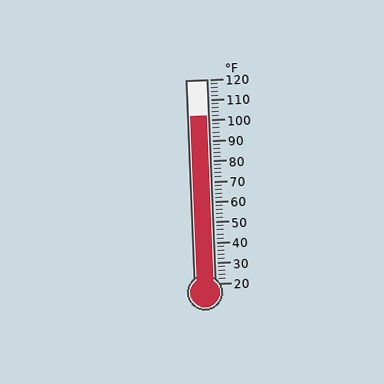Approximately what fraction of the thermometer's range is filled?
The thermometer is filled to approximately 80% of its range.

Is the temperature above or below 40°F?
The temperature is above 40°F.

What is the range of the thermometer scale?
The thermometer scale ranges from 20°F to 120°F.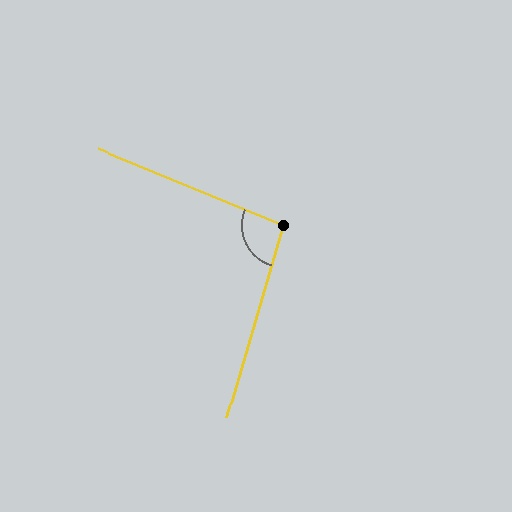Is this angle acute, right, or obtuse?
It is obtuse.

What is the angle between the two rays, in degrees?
Approximately 96 degrees.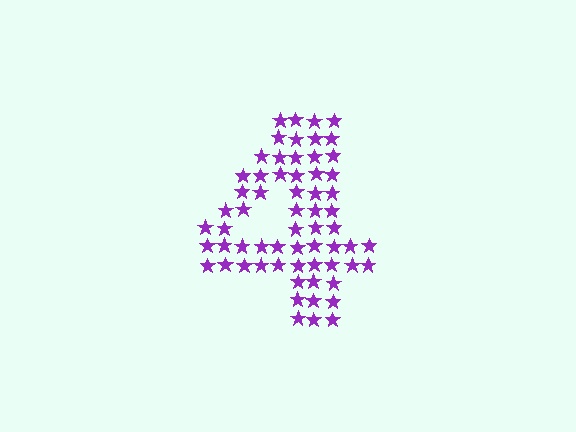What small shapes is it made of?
It is made of small stars.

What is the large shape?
The large shape is the digit 4.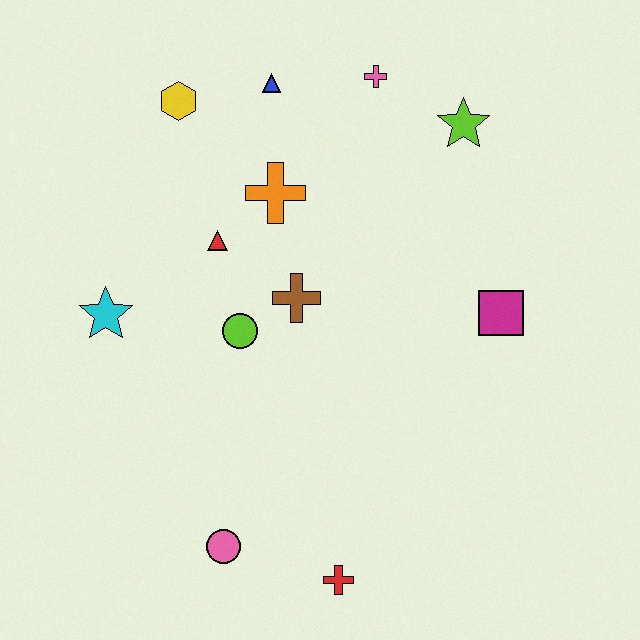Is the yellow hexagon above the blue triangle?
No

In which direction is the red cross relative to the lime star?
The red cross is below the lime star.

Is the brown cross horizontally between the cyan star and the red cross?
Yes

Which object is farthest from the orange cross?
The red cross is farthest from the orange cross.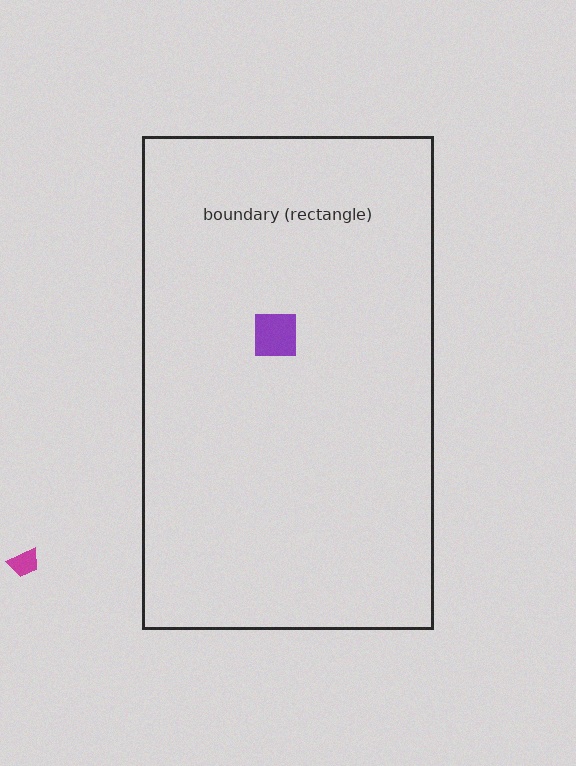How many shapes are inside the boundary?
1 inside, 1 outside.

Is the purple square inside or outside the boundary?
Inside.